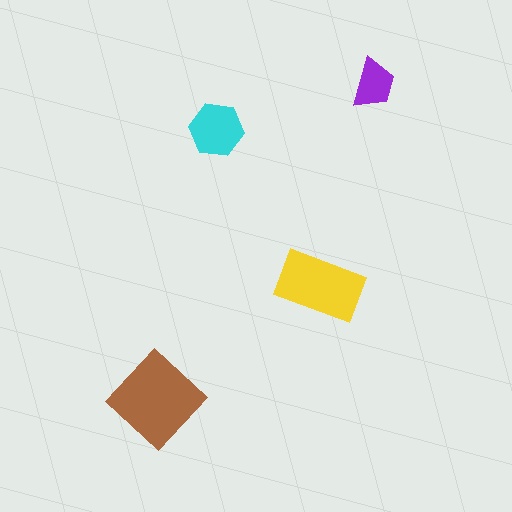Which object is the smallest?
The purple trapezoid.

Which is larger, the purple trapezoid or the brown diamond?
The brown diamond.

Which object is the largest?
The brown diamond.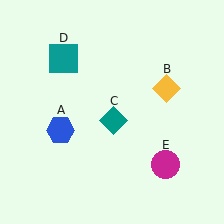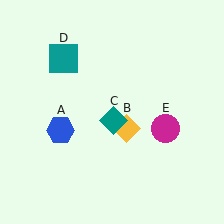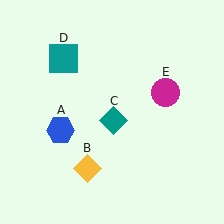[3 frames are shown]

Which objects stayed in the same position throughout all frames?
Blue hexagon (object A) and teal diamond (object C) and teal square (object D) remained stationary.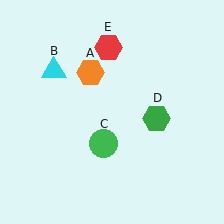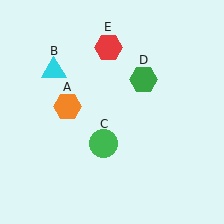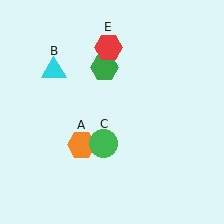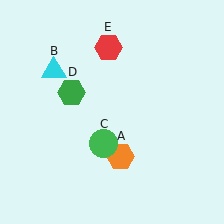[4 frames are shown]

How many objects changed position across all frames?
2 objects changed position: orange hexagon (object A), green hexagon (object D).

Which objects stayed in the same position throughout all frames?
Cyan triangle (object B) and green circle (object C) and red hexagon (object E) remained stationary.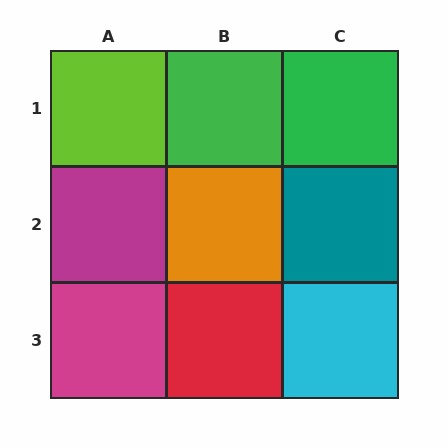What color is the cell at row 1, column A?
Lime.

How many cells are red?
1 cell is red.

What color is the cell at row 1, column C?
Green.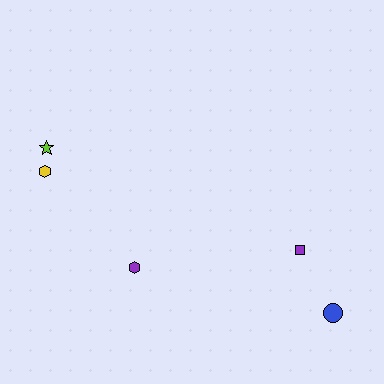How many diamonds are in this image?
There are no diamonds.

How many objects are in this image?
There are 5 objects.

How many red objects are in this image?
There are no red objects.